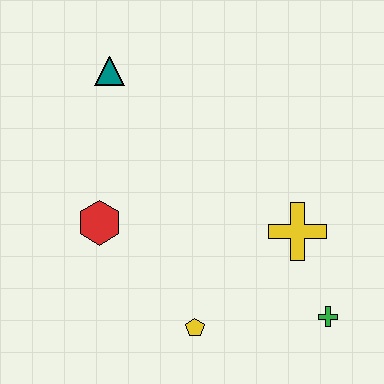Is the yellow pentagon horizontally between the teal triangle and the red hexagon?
No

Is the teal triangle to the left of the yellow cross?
Yes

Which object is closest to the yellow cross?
The green cross is closest to the yellow cross.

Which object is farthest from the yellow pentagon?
The teal triangle is farthest from the yellow pentagon.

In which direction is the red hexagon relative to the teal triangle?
The red hexagon is below the teal triangle.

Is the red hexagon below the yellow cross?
No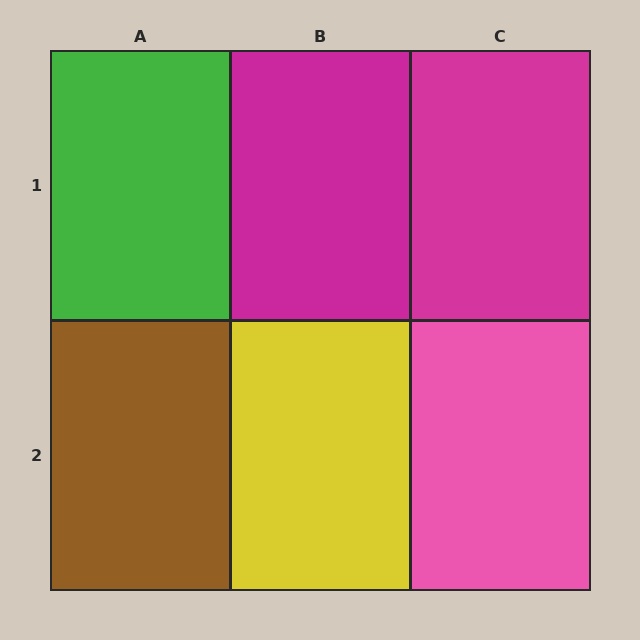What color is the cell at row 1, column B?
Magenta.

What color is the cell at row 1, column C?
Magenta.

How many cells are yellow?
1 cell is yellow.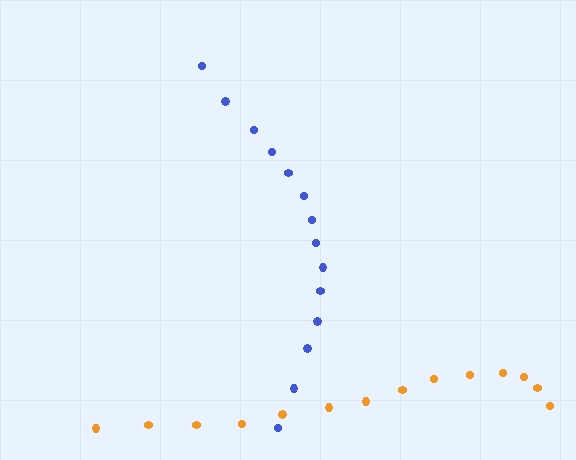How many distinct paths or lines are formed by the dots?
There are 2 distinct paths.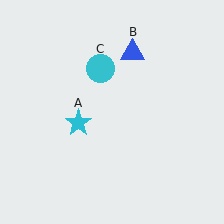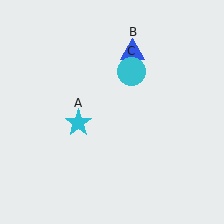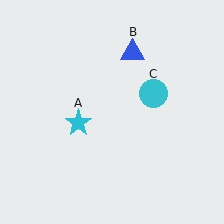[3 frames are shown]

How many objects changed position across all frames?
1 object changed position: cyan circle (object C).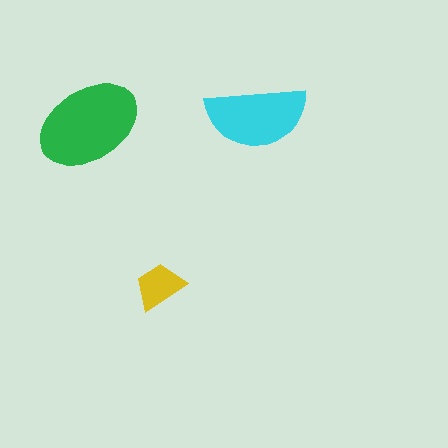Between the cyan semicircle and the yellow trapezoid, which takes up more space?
The cyan semicircle.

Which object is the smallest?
The yellow trapezoid.